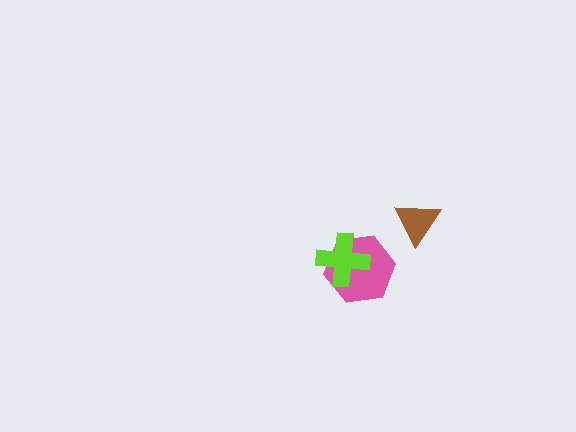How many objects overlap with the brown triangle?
0 objects overlap with the brown triangle.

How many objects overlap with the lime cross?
1 object overlaps with the lime cross.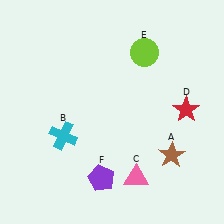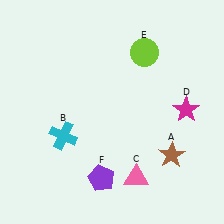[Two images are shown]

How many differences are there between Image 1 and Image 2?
There is 1 difference between the two images.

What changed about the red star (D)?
In Image 1, D is red. In Image 2, it changed to magenta.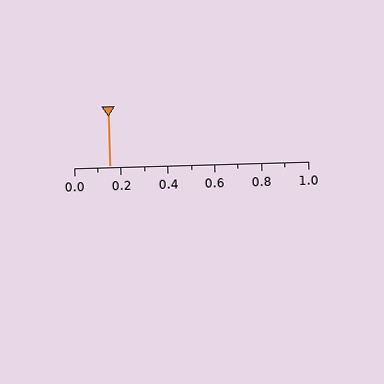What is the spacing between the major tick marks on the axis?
The major ticks are spaced 0.2 apart.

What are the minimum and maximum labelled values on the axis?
The axis runs from 0.0 to 1.0.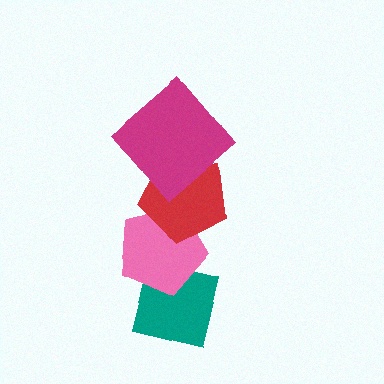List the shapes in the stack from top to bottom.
From top to bottom: the magenta diamond, the red pentagon, the pink pentagon, the teal square.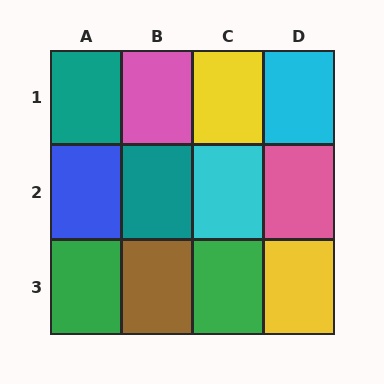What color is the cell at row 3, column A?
Green.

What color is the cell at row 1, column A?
Teal.